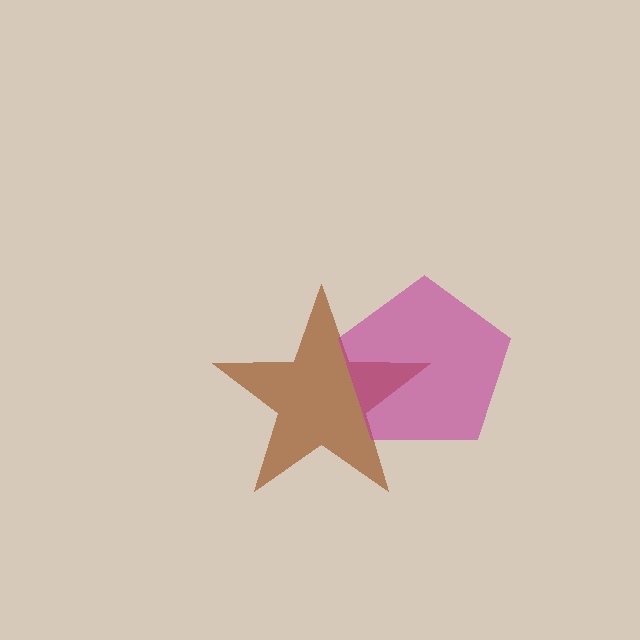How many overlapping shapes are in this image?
There are 2 overlapping shapes in the image.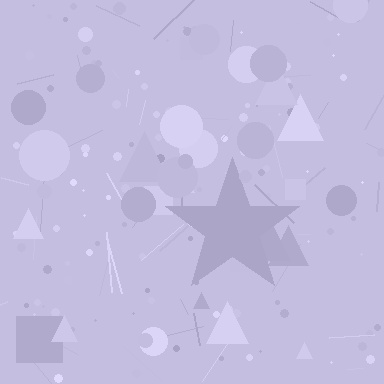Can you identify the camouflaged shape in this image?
The camouflaged shape is a star.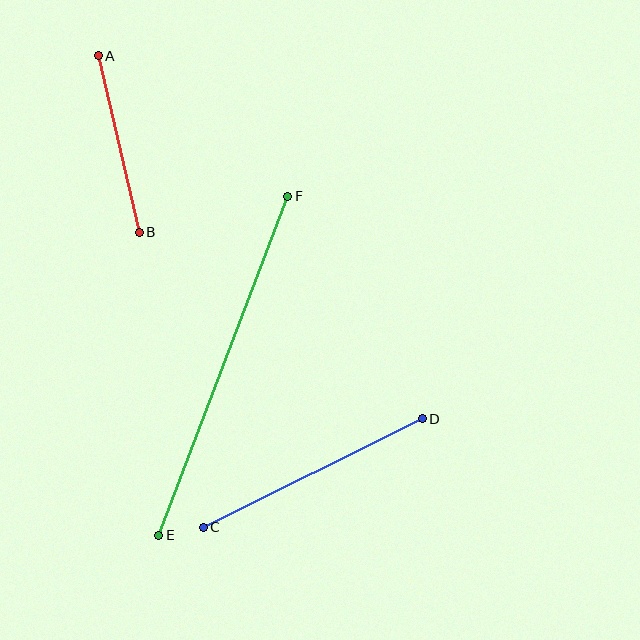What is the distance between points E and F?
The distance is approximately 363 pixels.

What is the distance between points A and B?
The distance is approximately 181 pixels.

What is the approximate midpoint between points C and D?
The midpoint is at approximately (313, 473) pixels.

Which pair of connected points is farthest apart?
Points E and F are farthest apart.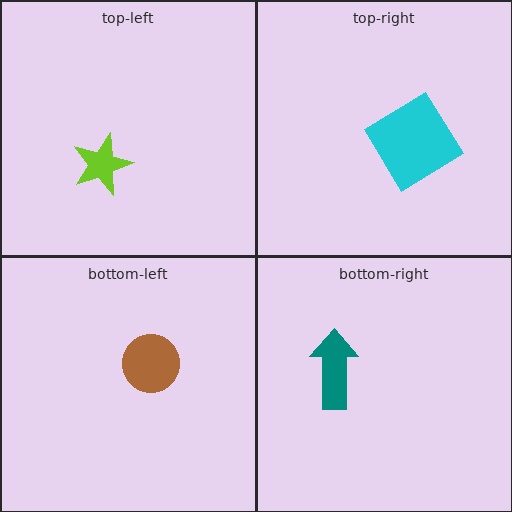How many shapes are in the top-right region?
1.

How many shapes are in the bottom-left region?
1.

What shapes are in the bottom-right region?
The teal arrow.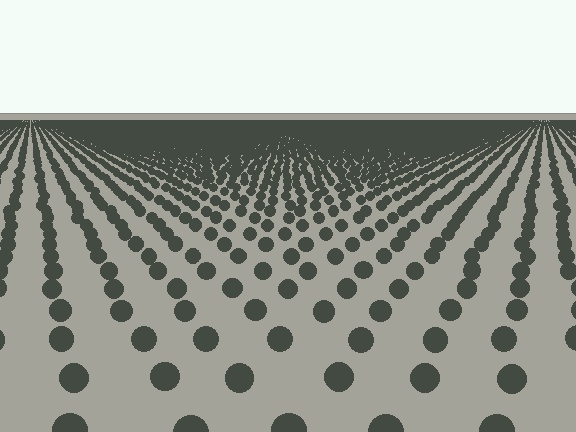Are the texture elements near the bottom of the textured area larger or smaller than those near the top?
Larger. Near the bottom, elements are closer to the viewer and appear at a bigger on-screen size.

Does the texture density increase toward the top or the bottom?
Density increases toward the top.